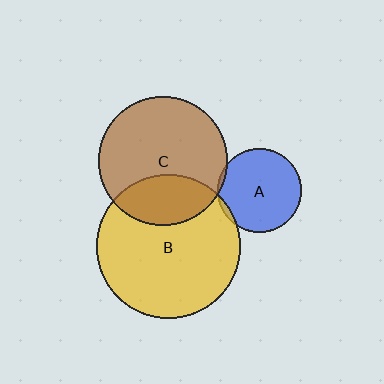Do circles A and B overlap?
Yes.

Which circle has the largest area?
Circle B (yellow).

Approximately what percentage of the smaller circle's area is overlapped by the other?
Approximately 5%.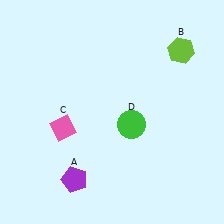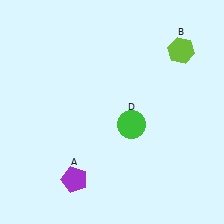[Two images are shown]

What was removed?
The pink diamond (C) was removed in Image 2.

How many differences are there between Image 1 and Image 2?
There is 1 difference between the two images.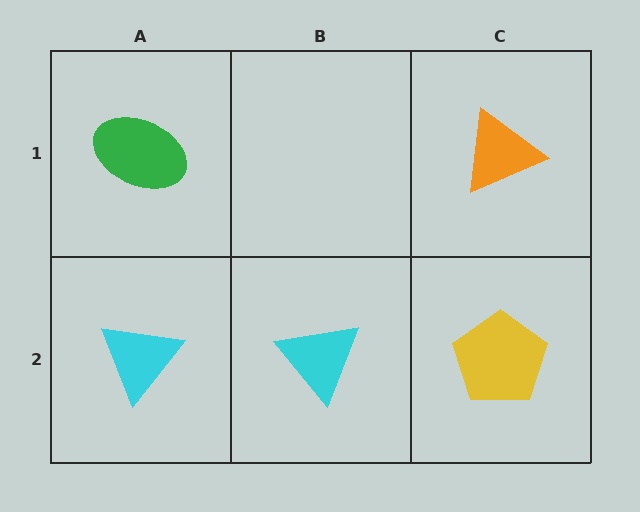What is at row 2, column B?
A cyan triangle.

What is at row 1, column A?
A green ellipse.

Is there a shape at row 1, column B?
No, that cell is empty.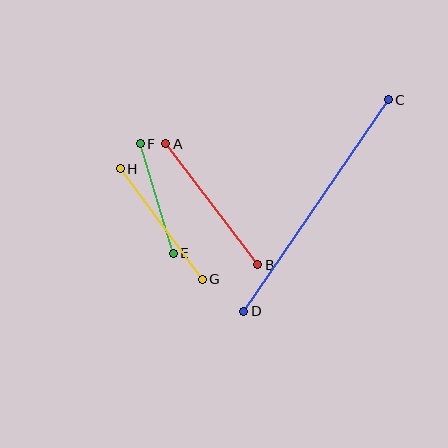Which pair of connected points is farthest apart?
Points C and D are farthest apart.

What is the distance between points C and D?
The distance is approximately 256 pixels.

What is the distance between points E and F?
The distance is approximately 114 pixels.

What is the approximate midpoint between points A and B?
The midpoint is at approximately (212, 204) pixels.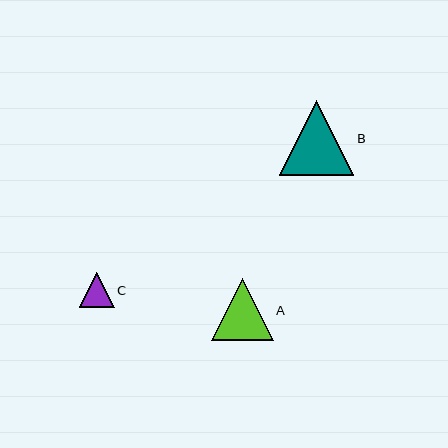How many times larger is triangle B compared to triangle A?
Triangle B is approximately 1.2 times the size of triangle A.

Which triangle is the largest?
Triangle B is the largest with a size of approximately 75 pixels.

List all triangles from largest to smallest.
From largest to smallest: B, A, C.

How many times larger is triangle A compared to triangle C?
Triangle A is approximately 1.8 times the size of triangle C.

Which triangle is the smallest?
Triangle C is the smallest with a size of approximately 35 pixels.